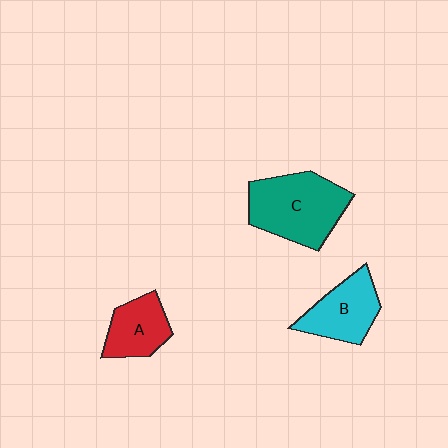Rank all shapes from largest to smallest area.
From largest to smallest: C (teal), B (cyan), A (red).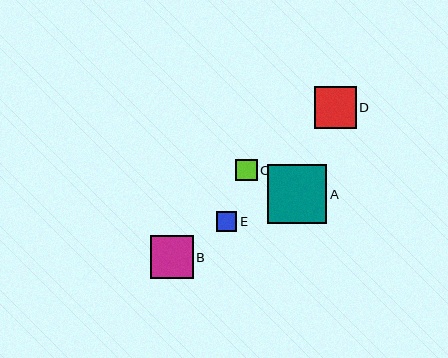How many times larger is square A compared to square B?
Square A is approximately 1.4 times the size of square B.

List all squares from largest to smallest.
From largest to smallest: A, B, D, C, E.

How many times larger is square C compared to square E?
Square C is approximately 1.1 times the size of square E.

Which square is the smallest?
Square E is the smallest with a size of approximately 20 pixels.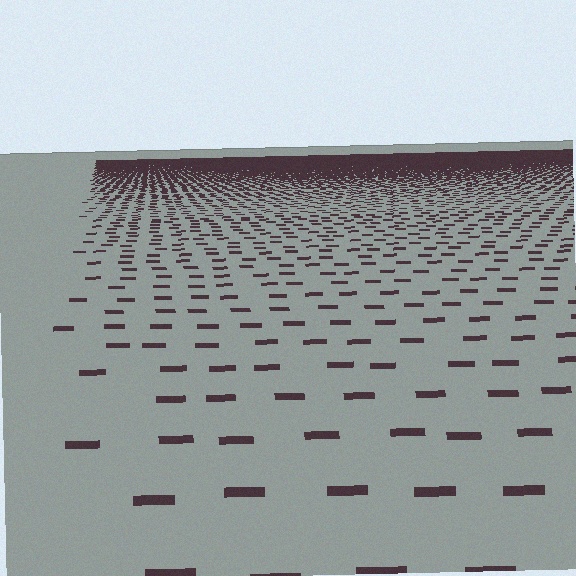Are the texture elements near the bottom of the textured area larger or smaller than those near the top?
Larger. Near the bottom, elements are closer to the viewer and appear at a bigger on-screen size.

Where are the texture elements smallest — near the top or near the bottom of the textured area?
Near the top.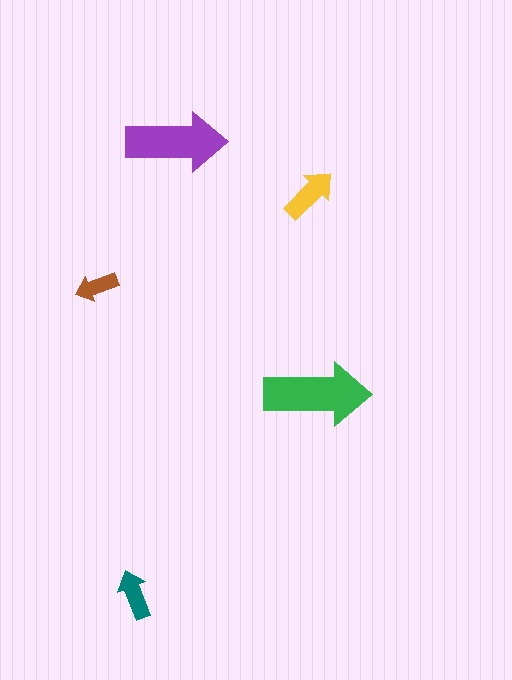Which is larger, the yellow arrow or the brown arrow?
The yellow one.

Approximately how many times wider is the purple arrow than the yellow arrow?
About 2 times wider.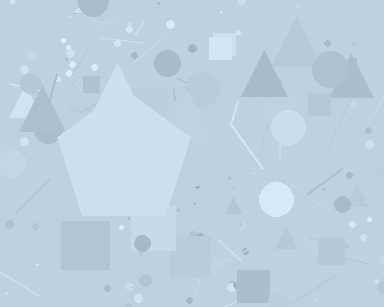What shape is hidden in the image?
A pentagon is hidden in the image.